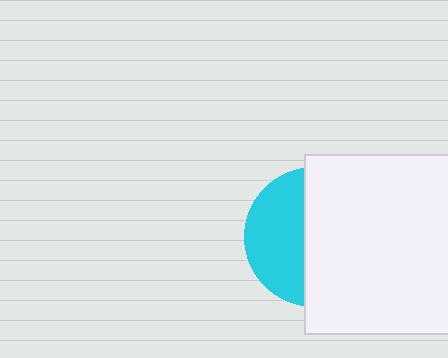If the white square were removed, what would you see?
You would see the complete cyan circle.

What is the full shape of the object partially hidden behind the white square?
The partially hidden object is a cyan circle.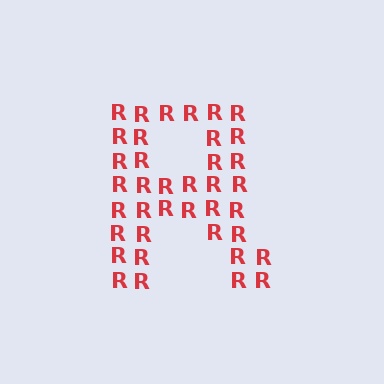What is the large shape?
The large shape is the letter R.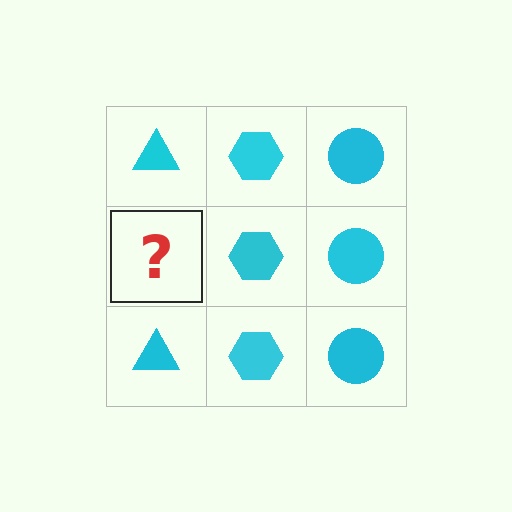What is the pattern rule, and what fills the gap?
The rule is that each column has a consistent shape. The gap should be filled with a cyan triangle.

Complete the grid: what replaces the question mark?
The question mark should be replaced with a cyan triangle.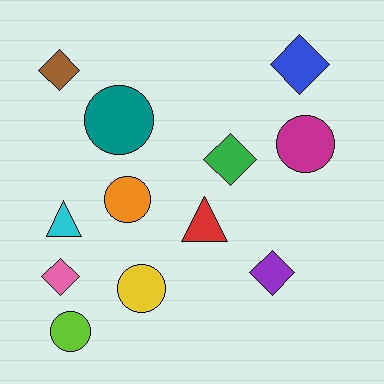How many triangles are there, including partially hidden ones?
There are 2 triangles.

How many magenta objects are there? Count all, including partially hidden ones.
There is 1 magenta object.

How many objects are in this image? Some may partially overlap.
There are 12 objects.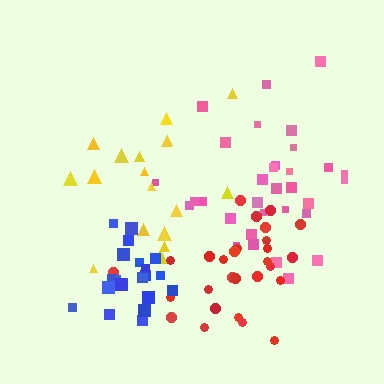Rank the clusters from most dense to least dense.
blue, red, pink, yellow.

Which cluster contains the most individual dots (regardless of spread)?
Pink (32).